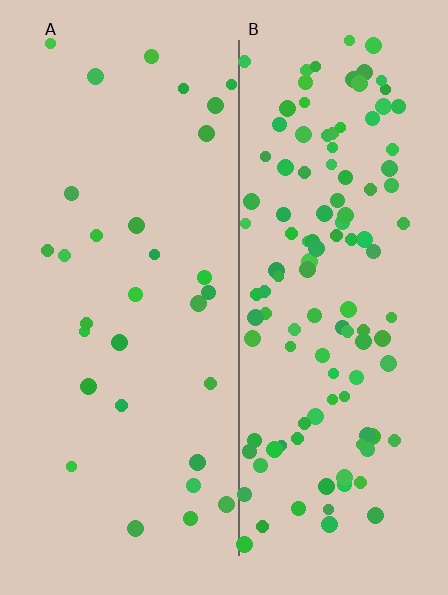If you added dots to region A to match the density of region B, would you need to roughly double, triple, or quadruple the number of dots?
Approximately quadruple.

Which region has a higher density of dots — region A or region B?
B (the right).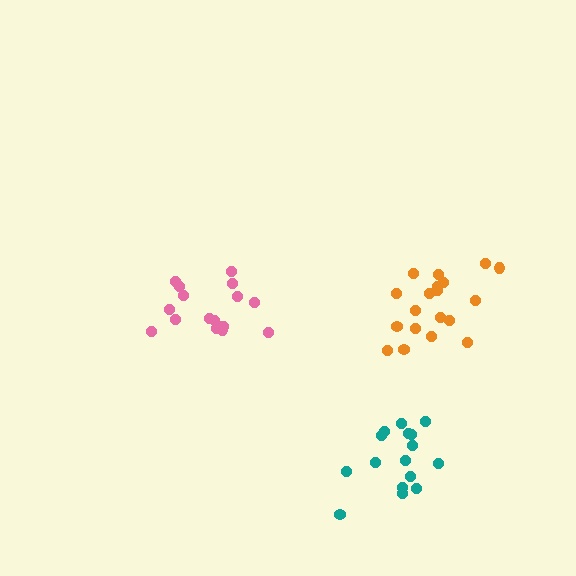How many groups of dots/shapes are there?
There are 3 groups.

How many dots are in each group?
Group 1: 19 dots, Group 2: 17 dots, Group 3: 16 dots (52 total).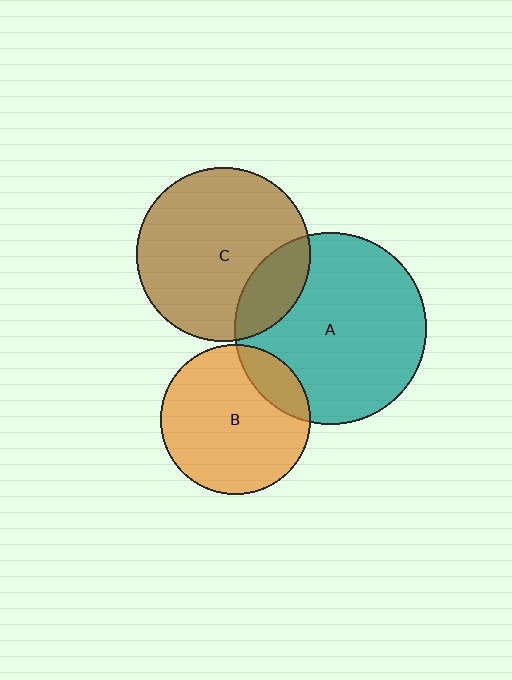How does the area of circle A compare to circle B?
Approximately 1.6 times.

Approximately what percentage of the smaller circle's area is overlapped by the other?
Approximately 15%.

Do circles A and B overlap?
Yes.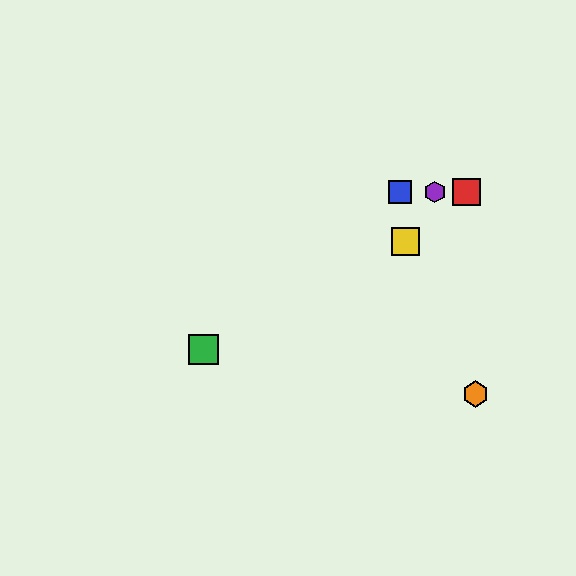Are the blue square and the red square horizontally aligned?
Yes, both are at y≈192.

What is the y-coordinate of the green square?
The green square is at y≈350.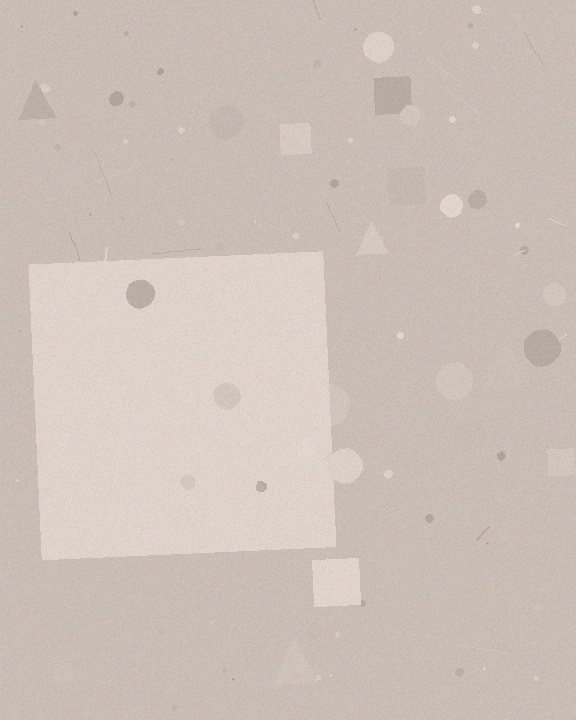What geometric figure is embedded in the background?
A square is embedded in the background.